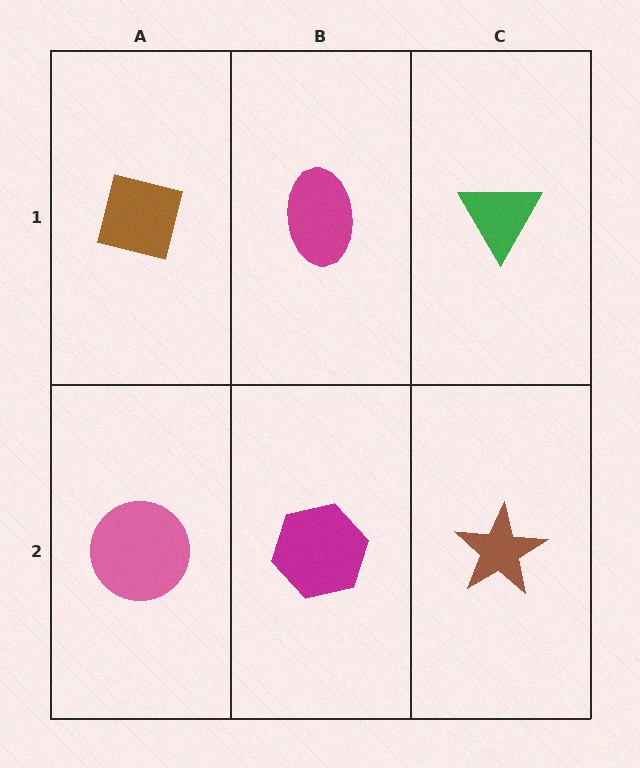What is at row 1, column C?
A green triangle.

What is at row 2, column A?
A pink circle.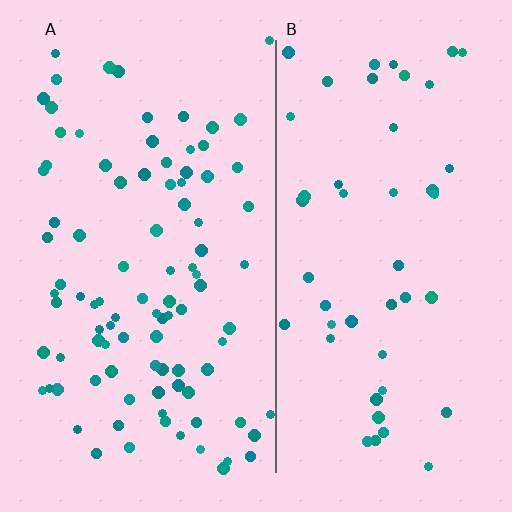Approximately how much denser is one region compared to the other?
Approximately 2.0× — region A over region B.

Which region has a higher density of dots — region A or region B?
A (the left).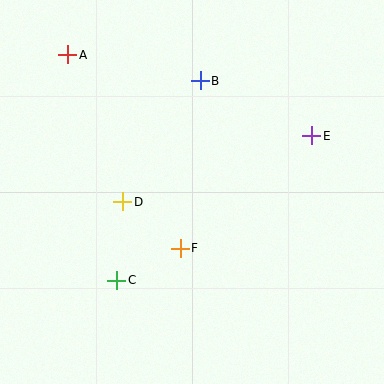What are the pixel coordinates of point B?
Point B is at (200, 81).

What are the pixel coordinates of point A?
Point A is at (68, 55).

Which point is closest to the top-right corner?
Point E is closest to the top-right corner.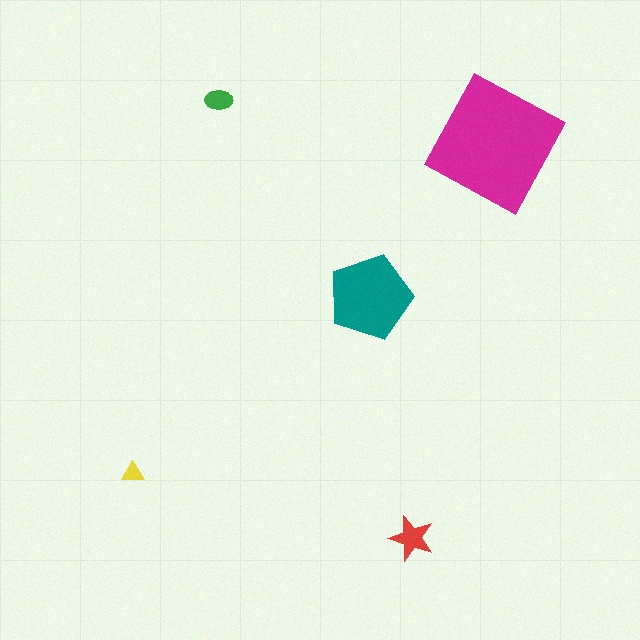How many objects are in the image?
There are 5 objects in the image.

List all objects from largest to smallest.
The magenta square, the teal pentagon, the red star, the green ellipse, the yellow triangle.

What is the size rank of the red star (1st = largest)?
3rd.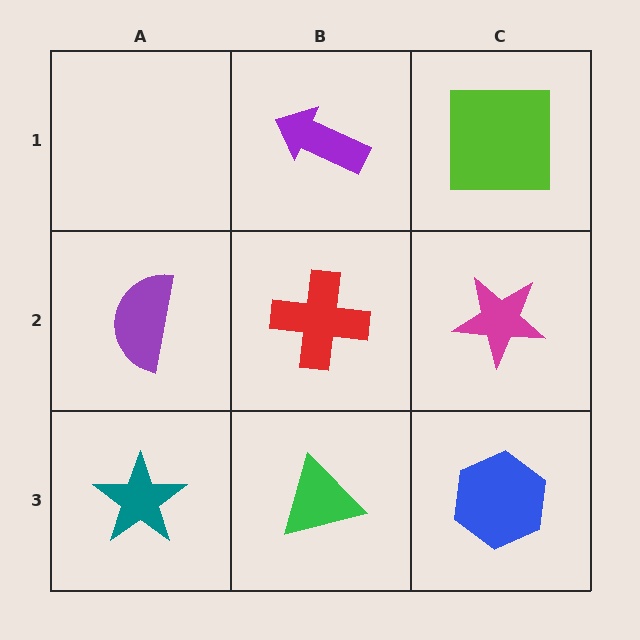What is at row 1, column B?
A purple arrow.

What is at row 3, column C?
A blue hexagon.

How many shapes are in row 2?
3 shapes.